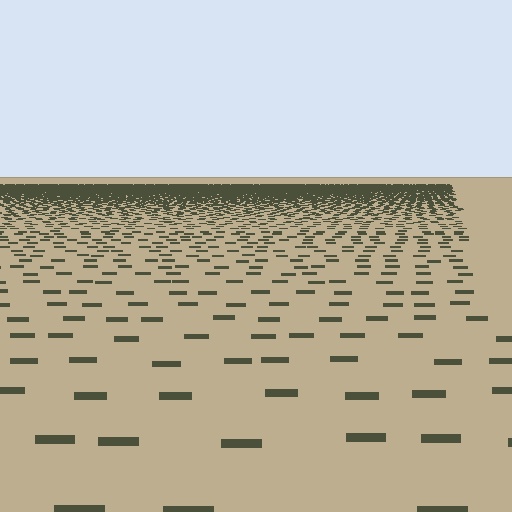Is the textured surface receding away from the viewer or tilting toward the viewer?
The surface is receding away from the viewer. Texture elements get smaller and denser toward the top.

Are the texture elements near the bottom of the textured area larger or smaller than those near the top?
Larger. Near the bottom, elements are closer to the viewer and appear at a bigger on-screen size.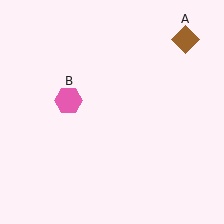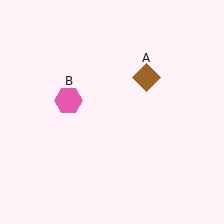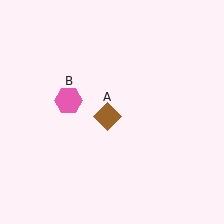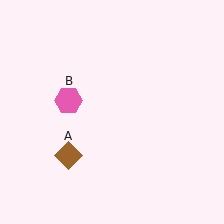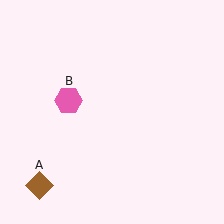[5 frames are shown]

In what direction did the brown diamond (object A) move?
The brown diamond (object A) moved down and to the left.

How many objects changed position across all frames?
1 object changed position: brown diamond (object A).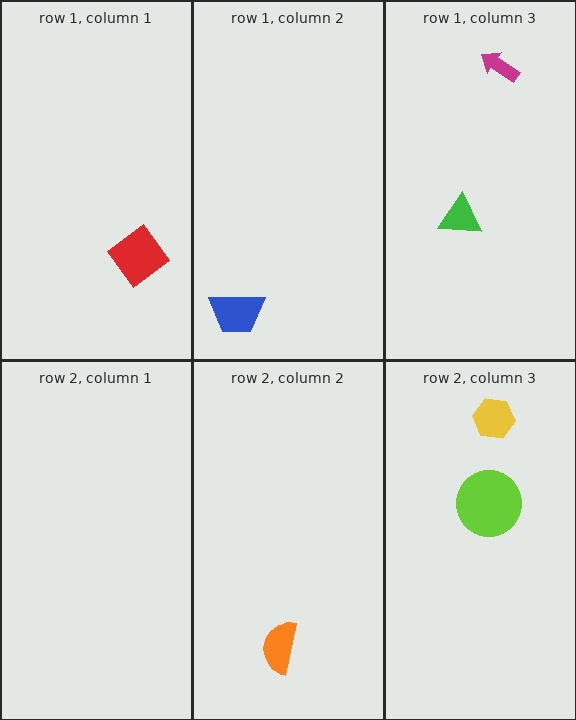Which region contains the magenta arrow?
The row 1, column 3 region.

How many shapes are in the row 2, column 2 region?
1.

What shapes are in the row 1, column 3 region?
The green triangle, the magenta arrow.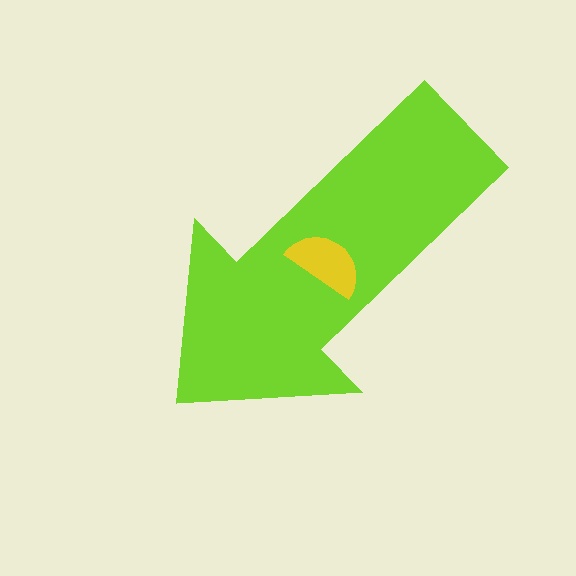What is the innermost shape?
The yellow semicircle.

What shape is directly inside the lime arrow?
The yellow semicircle.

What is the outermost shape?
The lime arrow.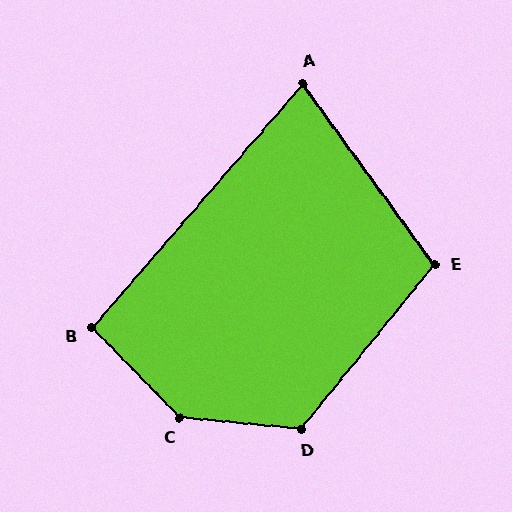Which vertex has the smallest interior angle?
A, at approximately 77 degrees.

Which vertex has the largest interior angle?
C, at approximately 140 degrees.